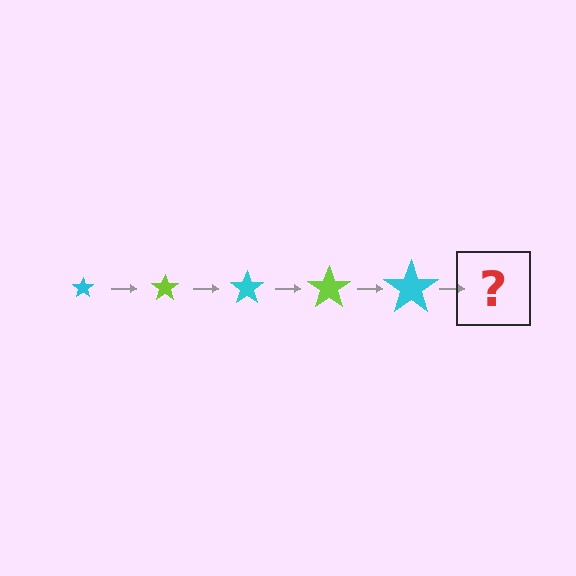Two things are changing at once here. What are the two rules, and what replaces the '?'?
The two rules are that the star grows larger each step and the color cycles through cyan and lime. The '?' should be a lime star, larger than the previous one.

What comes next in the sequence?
The next element should be a lime star, larger than the previous one.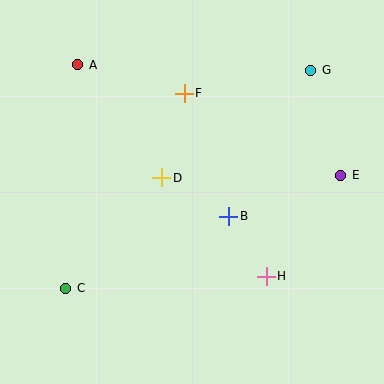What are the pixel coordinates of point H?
Point H is at (266, 276).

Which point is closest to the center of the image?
Point D at (162, 178) is closest to the center.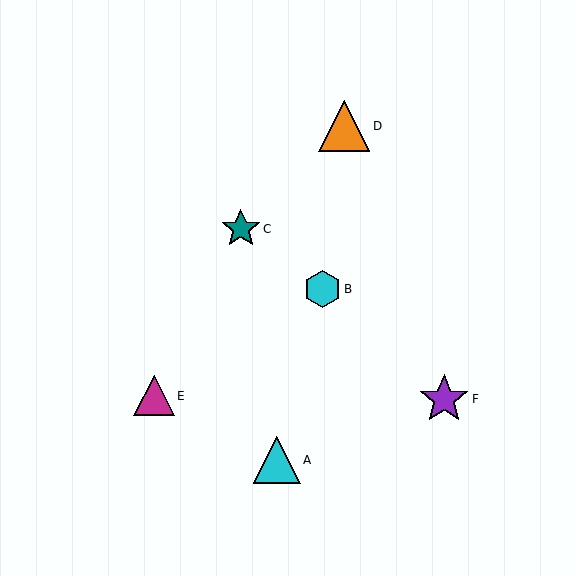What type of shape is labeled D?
Shape D is an orange triangle.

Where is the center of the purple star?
The center of the purple star is at (444, 399).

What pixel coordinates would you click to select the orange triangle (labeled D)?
Click at (344, 126) to select the orange triangle D.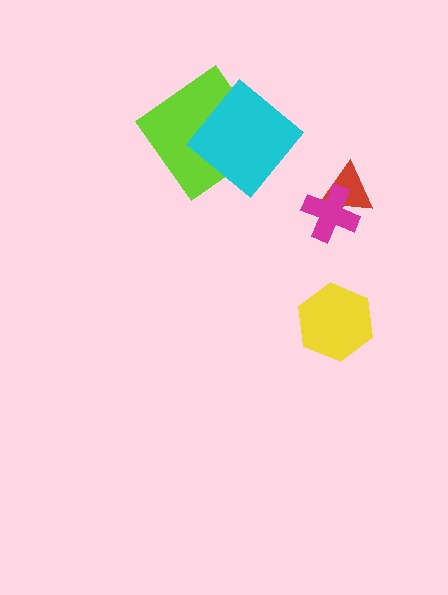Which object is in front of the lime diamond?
The cyan diamond is in front of the lime diamond.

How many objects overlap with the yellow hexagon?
0 objects overlap with the yellow hexagon.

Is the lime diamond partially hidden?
Yes, it is partially covered by another shape.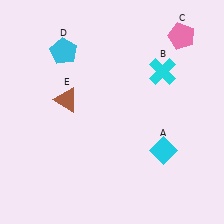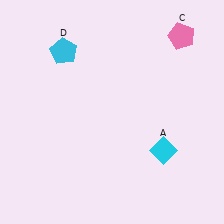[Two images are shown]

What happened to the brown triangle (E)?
The brown triangle (E) was removed in Image 2. It was in the top-left area of Image 1.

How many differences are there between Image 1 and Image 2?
There are 2 differences between the two images.